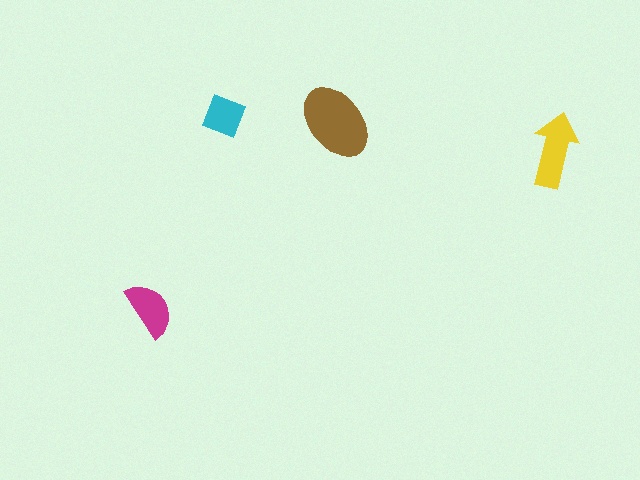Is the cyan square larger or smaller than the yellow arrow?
Smaller.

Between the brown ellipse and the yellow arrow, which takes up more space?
The brown ellipse.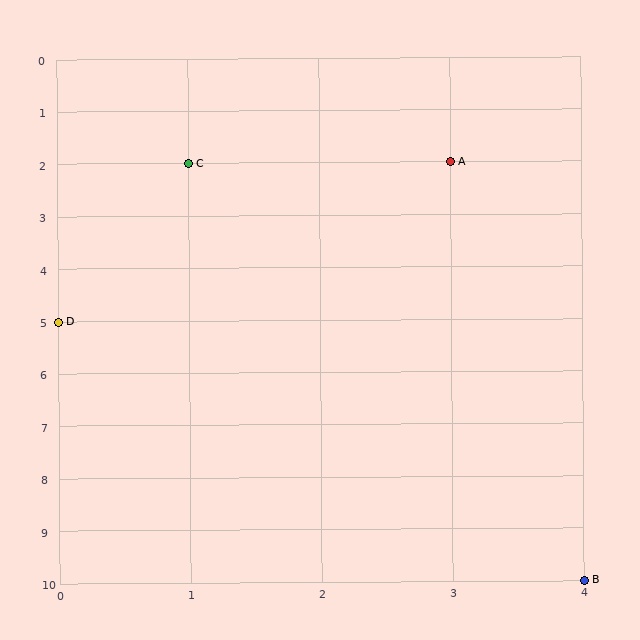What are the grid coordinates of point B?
Point B is at grid coordinates (4, 10).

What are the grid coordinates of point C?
Point C is at grid coordinates (1, 2).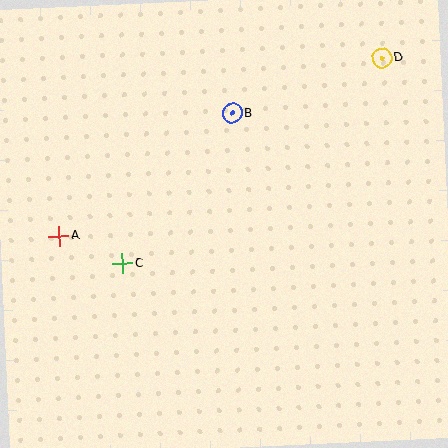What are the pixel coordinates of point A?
Point A is at (59, 236).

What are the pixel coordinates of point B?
Point B is at (232, 113).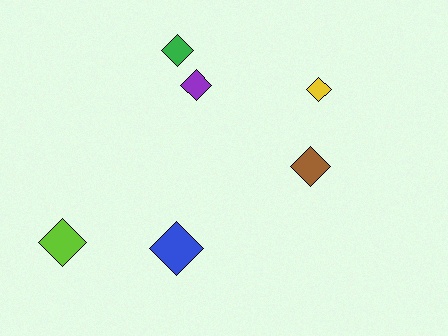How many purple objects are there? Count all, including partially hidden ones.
There is 1 purple object.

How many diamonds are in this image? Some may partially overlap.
There are 6 diamonds.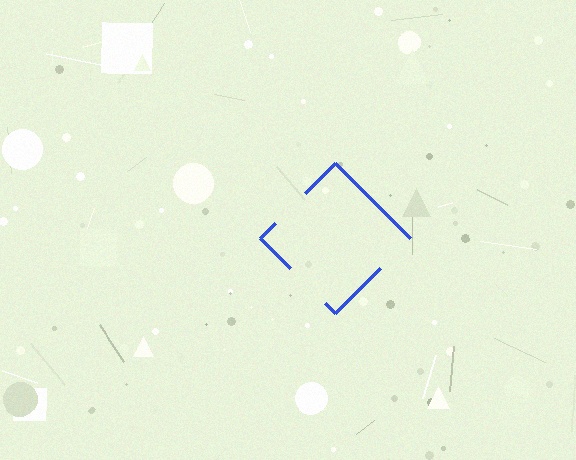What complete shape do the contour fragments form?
The contour fragments form a diamond.